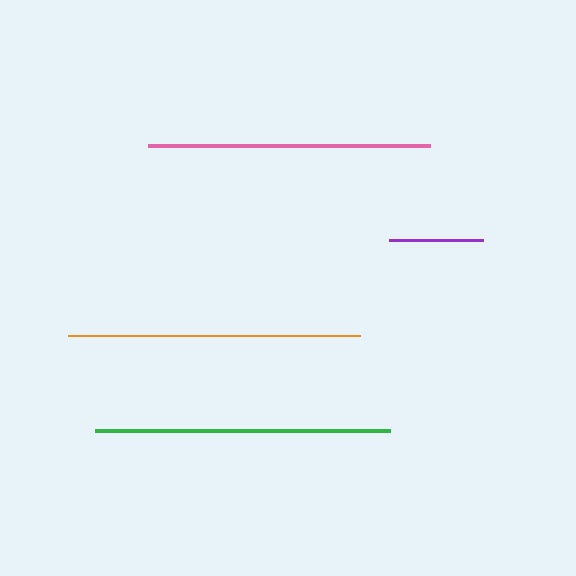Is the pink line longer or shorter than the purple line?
The pink line is longer than the purple line.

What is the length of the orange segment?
The orange segment is approximately 292 pixels long.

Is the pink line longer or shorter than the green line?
The green line is longer than the pink line.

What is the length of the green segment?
The green segment is approximately 295 pixels long.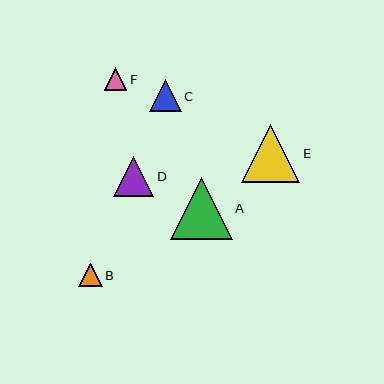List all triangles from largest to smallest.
From largest to smallest: A, E, D, C, B, F.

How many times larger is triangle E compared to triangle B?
Triangle E is approximately 2.5 times the size of triangle B.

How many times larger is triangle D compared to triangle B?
Triangle D is approximately 1.7 times the size of triangle B.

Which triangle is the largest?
Triangle A is the largest with a size of approximately 61 pixels.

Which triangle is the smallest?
Triangle F is the smallest with a size of approximately 22 pixels.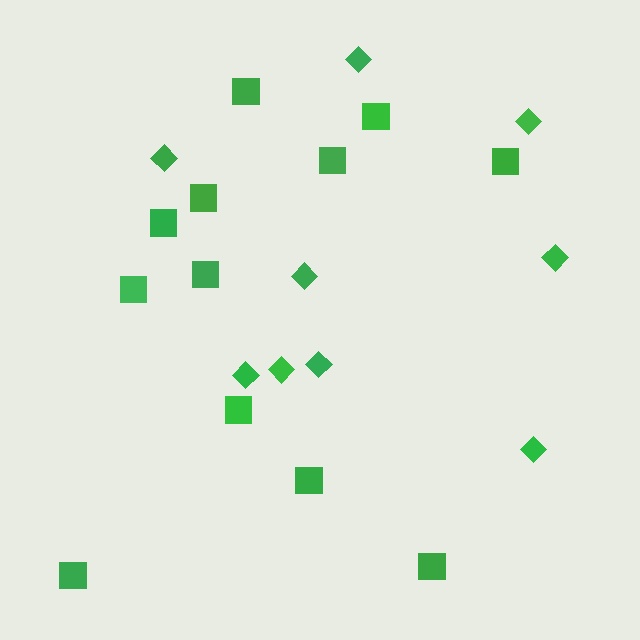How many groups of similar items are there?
There are 2 groups: one group of squares (12) and one group of diamonds (9).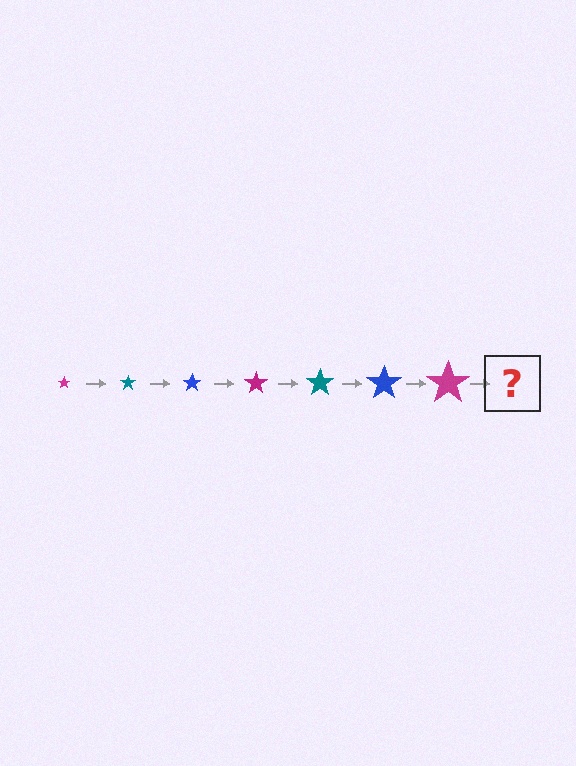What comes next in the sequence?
The next element should be a teal star, larger than the previous one.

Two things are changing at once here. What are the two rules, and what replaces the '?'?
The two rules are that the star grows larger each step and the color cycles through magenta, teal, and blue. The '?' should be a teal star, larger than the previous one.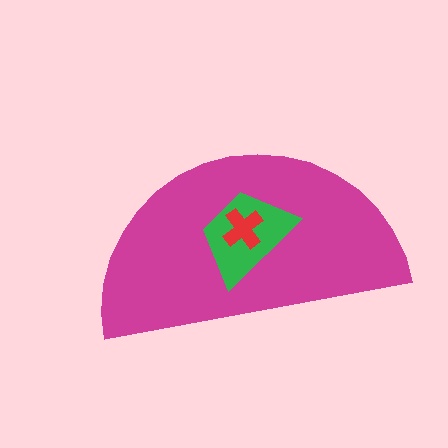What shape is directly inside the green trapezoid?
The red cross.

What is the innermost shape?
The red cross.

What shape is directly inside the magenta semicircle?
The green trapezoid.